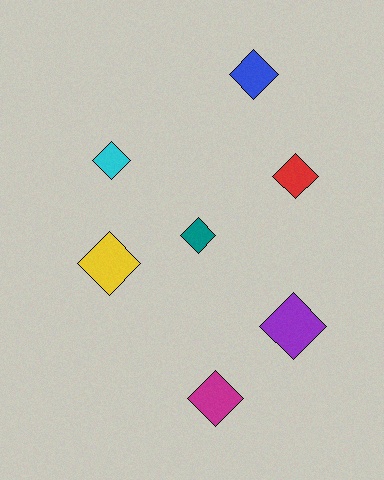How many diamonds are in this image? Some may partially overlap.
There are 7 diamonds.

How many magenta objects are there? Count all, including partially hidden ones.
There is 1 magenta object.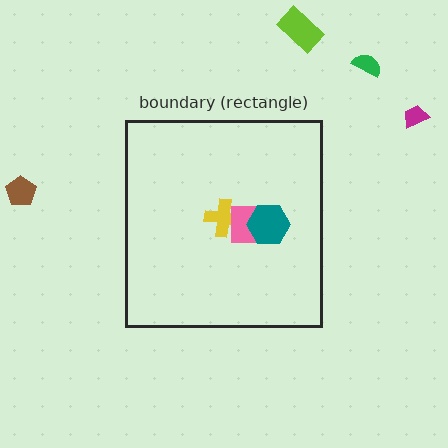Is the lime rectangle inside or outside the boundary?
Outside.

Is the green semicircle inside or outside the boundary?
Outside.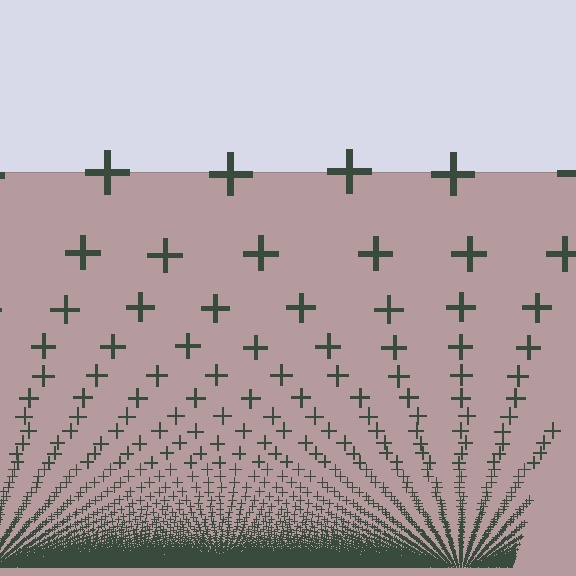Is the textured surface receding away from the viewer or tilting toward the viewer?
The surface appears to tilt toward the viewer. Texture elements get larger and sparser toward the top.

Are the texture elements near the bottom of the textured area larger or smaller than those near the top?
Smaller. The gradient is inverted — elements near the bottom are smaller and denser.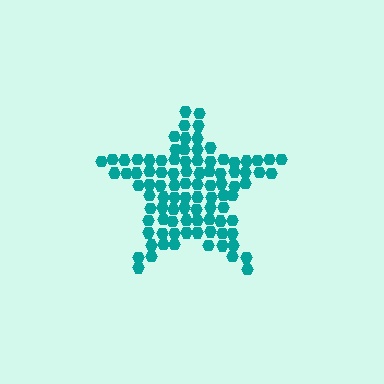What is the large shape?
The large shape is a star.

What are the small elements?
The small elements are hexagons.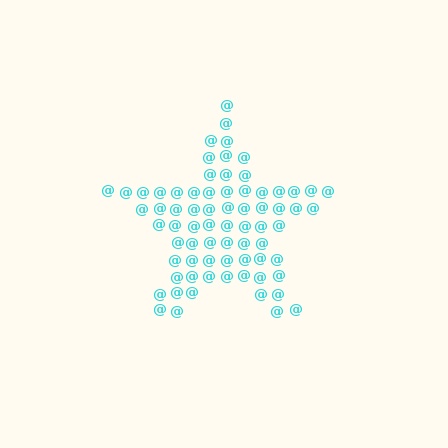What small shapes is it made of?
It is made of small at signs.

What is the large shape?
The large shape is a star.